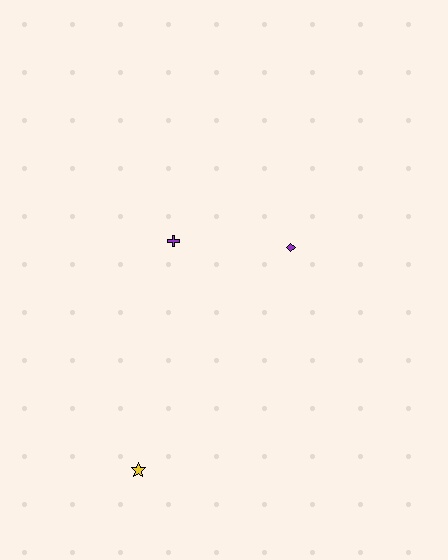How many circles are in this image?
There are no circles.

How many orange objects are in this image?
There are no orange objects.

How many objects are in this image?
There are 3 objects.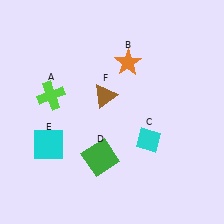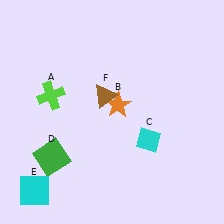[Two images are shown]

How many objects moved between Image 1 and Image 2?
3 objects moved between the two images.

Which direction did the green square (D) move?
The green square (D) moved left.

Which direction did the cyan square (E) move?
The cyan square (E) moved down.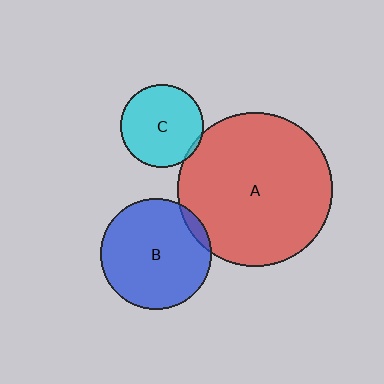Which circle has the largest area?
Circle A (red).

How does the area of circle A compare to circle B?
Approximately 1.9 times.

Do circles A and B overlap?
Yes.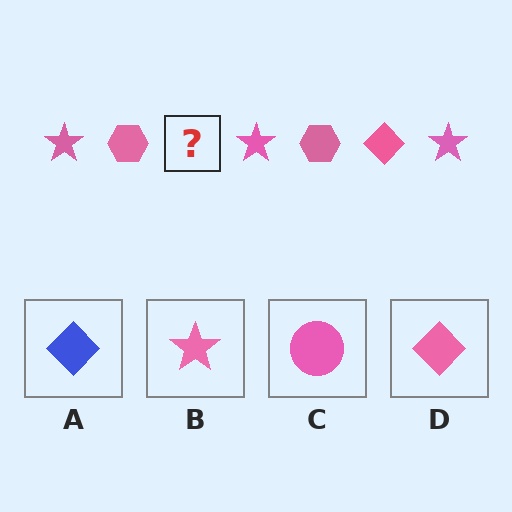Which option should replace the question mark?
Option D.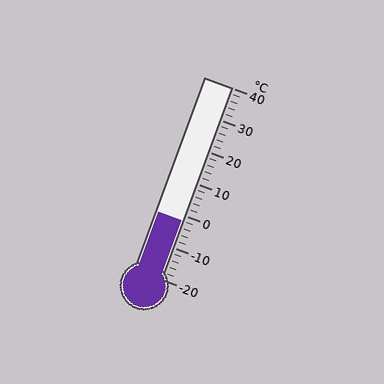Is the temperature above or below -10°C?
The temperature is above -10°C.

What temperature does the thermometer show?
The thermometer shows approximately -2°C.